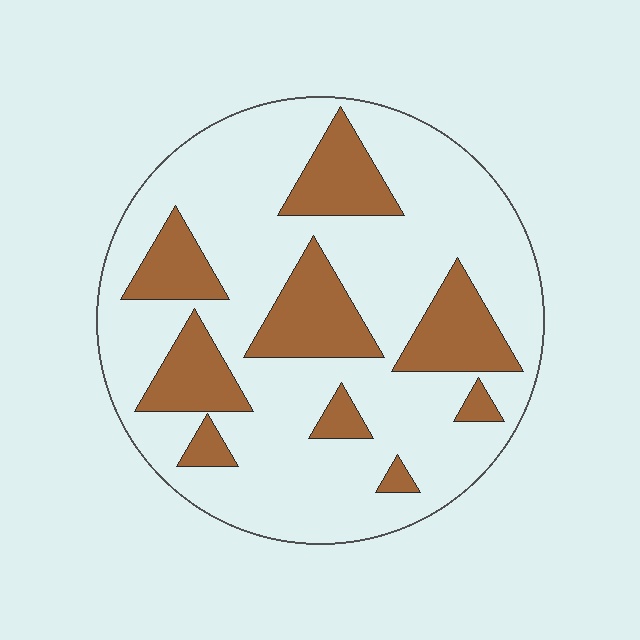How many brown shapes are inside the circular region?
9.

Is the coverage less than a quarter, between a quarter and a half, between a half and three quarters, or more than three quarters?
Between a quarter and a half.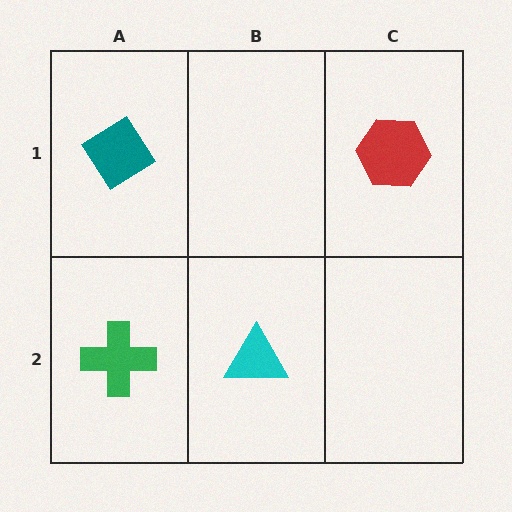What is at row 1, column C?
A red hexagon.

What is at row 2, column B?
A cyan triangle.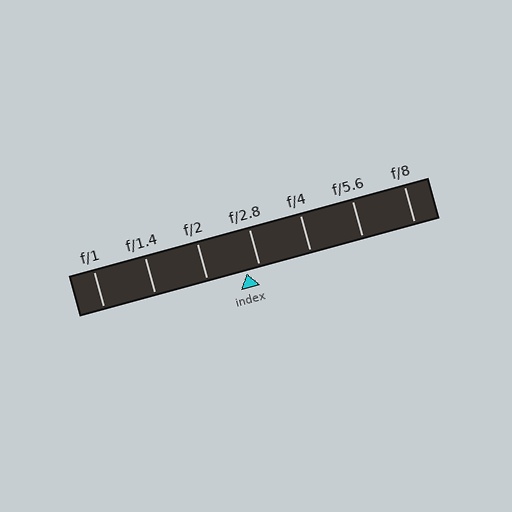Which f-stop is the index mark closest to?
The index mark is closest to f/2.8.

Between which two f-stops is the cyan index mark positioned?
The index mark is between f/2 and f/2.8.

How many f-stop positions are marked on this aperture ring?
There are 7 f-stop positions marked.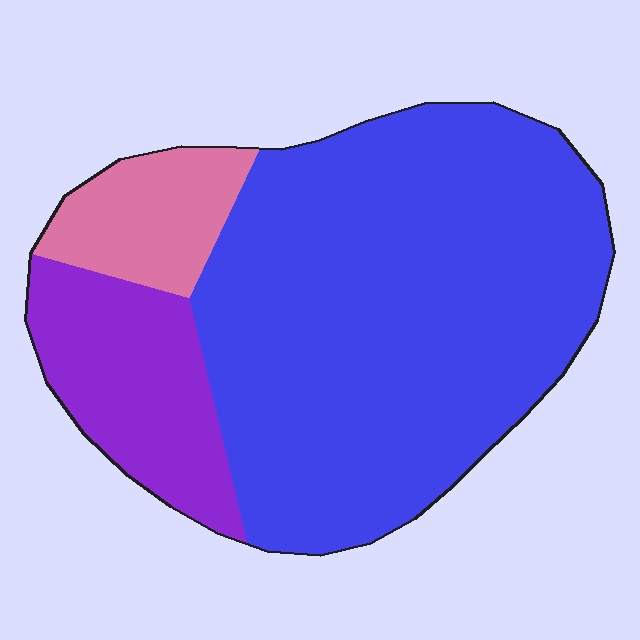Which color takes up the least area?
Pink, at roughly 10%.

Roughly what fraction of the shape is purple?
Purple covers 18% of the shape.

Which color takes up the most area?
Blue, at roughly 70%.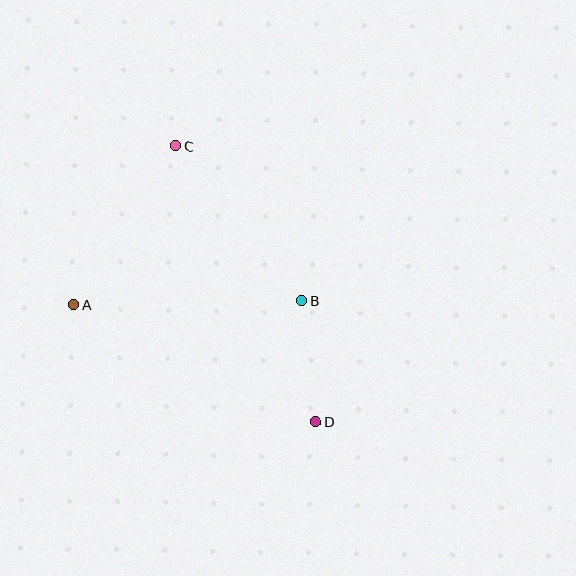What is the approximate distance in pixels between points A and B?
The distance between A and B is approximately 228 pixels.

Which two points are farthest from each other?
Points C and D are farthest from each other.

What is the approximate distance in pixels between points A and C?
The distance between A and C is approximately 189 pixels.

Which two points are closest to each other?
Points B and D are closest to each other.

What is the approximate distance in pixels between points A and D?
The distance between A and D is approximately 269 pixels.